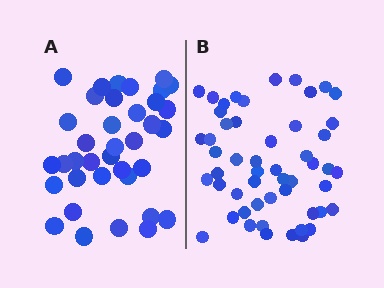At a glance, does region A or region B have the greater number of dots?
Region B (the right region) has more dots.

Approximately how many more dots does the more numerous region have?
Region B has approximately 15 more dots than region A.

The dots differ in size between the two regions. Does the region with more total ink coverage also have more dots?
No. Region A has more total ink coverage because its dots are larger, but region B actually contains more individual dots. Total area can be misleading — the number of items is what matters here.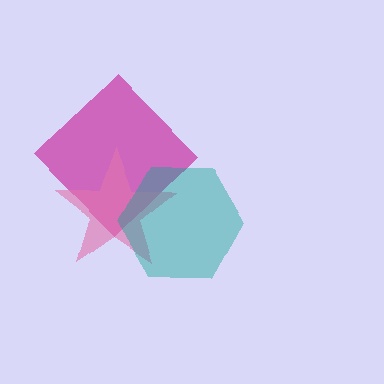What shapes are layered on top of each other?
The layered shapes are: a magenta diamond, a pink star, a teal hexagon.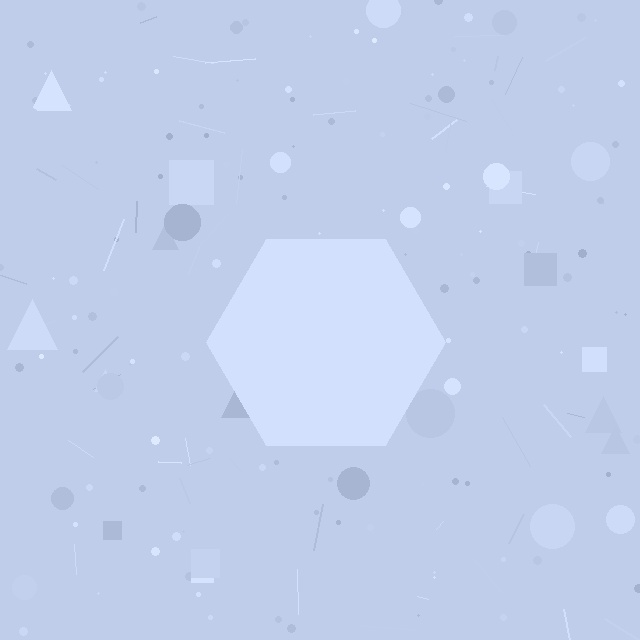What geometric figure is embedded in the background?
A hexagon is embedded in the background.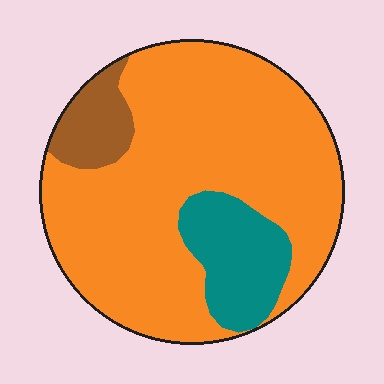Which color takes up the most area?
Orange, at roughly 75%.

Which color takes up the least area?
Brown, at roughly 10%.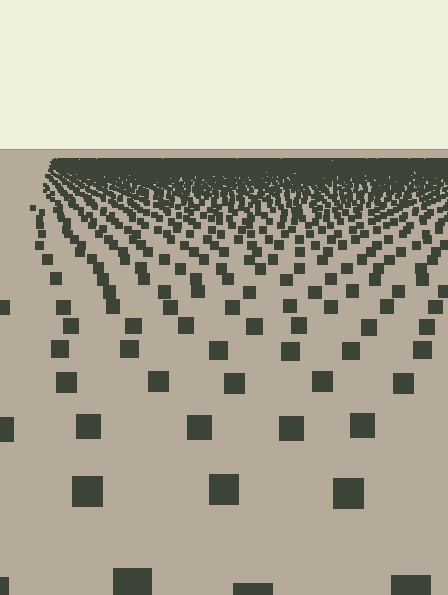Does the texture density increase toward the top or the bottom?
Density increases toward the top.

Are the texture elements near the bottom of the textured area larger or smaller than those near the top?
Larger. Near the bottom, elements are closer to the viewer and appear at a bigger on-screen size.